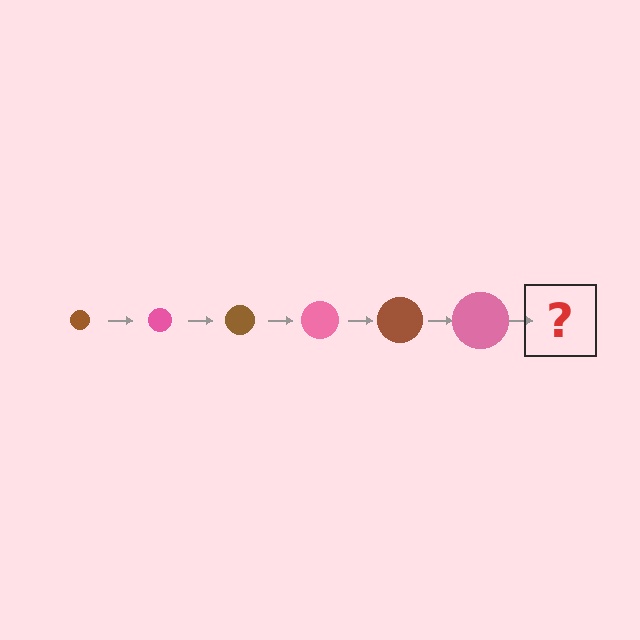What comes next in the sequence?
The next element should be a brown circle, larger than the previous one.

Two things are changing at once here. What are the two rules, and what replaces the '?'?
The two rules are that the circle grows larger each step and the color cycles through brown and pink. The '?' should be a brown circle, larger than the previous one.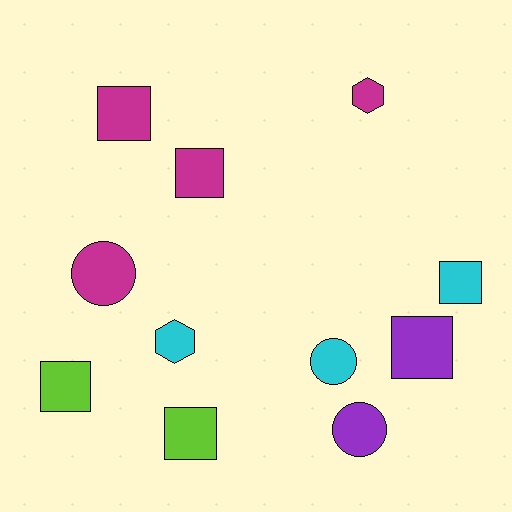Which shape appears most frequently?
Square, with 6 objects.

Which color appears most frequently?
Magenta, with 4 objects.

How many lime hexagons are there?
There are no lime hexagons.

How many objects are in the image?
There are 11 objects.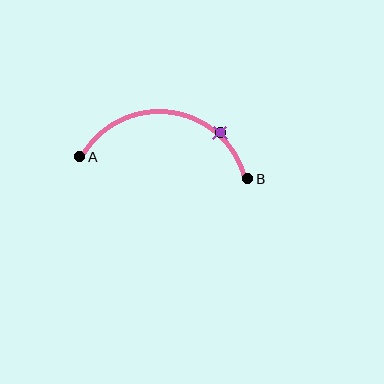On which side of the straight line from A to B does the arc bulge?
The arc bulges above the straight line connecting A and B.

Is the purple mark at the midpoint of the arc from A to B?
No. The purple mark lies on the arc but is closer to endpoint B. The arc midpoint would be at the point on the curve equidistant along the arc from both A and B.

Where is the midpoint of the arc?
The arc midpoint is the point on the curve farthest from the straight line joining A and B. It sits above that line.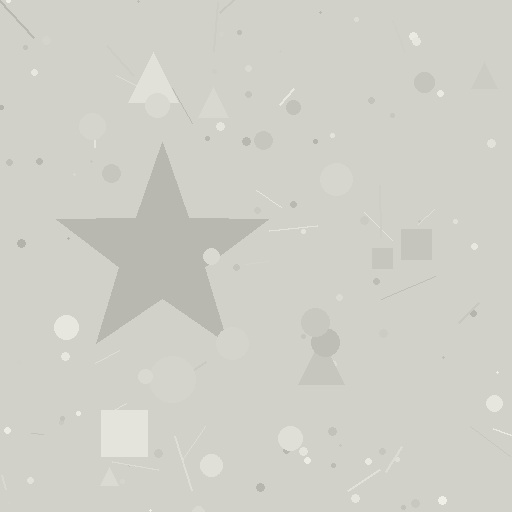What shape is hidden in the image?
A star is hidden in the image.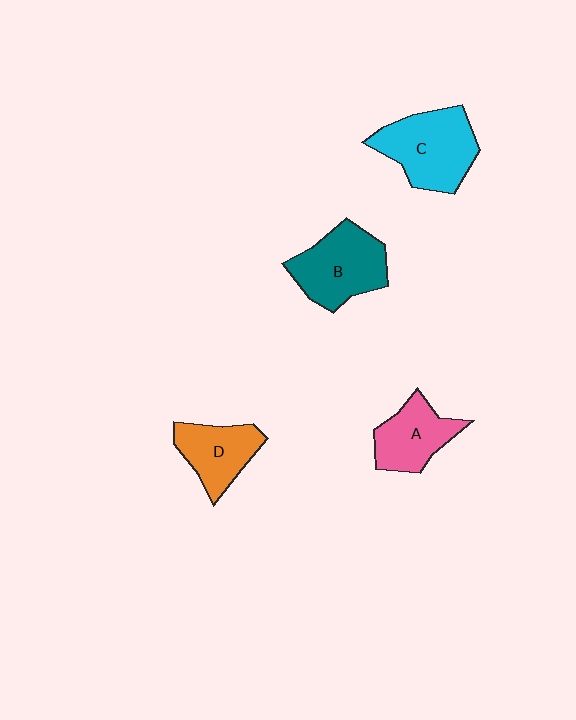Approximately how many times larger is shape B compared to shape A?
Approximately 1.3 times.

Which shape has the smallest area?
Shape D (orange).